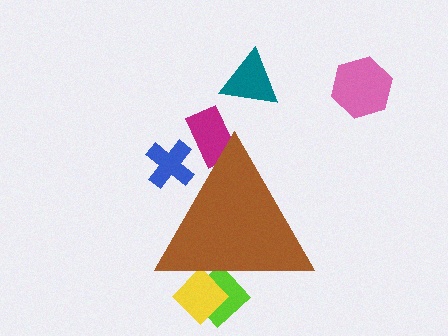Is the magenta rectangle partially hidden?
Yes, the magenta rectangle is partially hidden behind the brown triangle.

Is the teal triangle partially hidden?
No, the teal triangle is fully visible.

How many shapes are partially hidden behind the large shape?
4 shapes are partially hidden.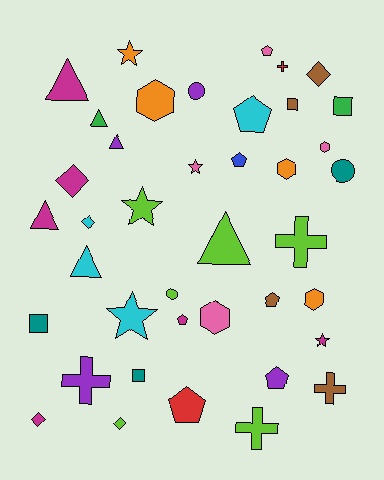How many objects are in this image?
There are 40 objects.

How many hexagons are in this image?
There are 5 hexagons.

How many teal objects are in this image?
There are 3 teal objects.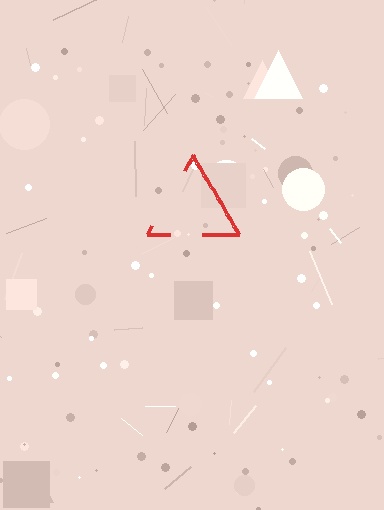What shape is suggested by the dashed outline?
The dashed outline suggests a triangle.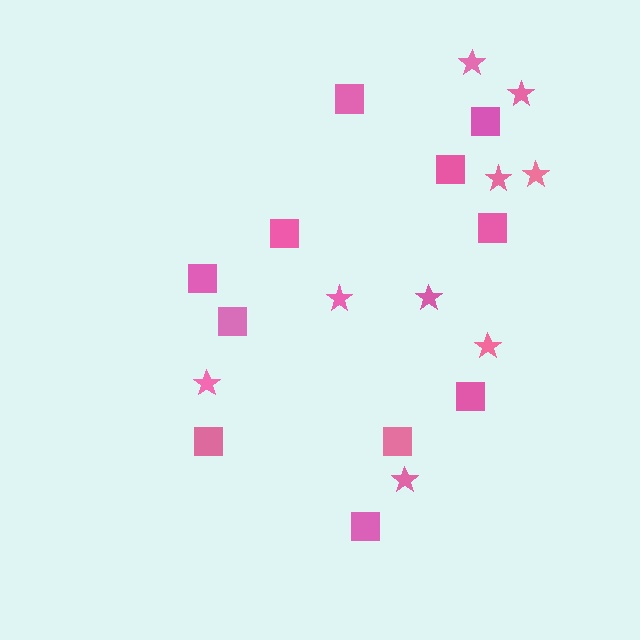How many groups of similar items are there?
There are 2 groups: one group of stars (9) and one group of squares (11).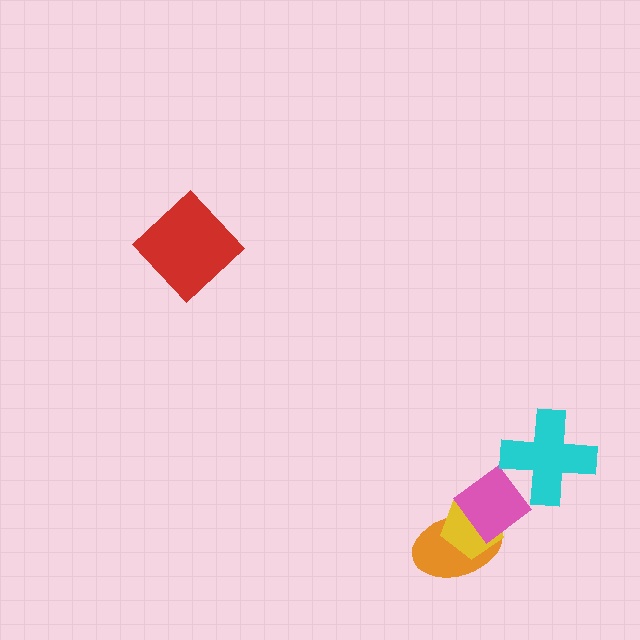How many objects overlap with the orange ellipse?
2 objects overlap with the orange ellipse.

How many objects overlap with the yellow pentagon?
2 objects overlap with the yellow pentagon.